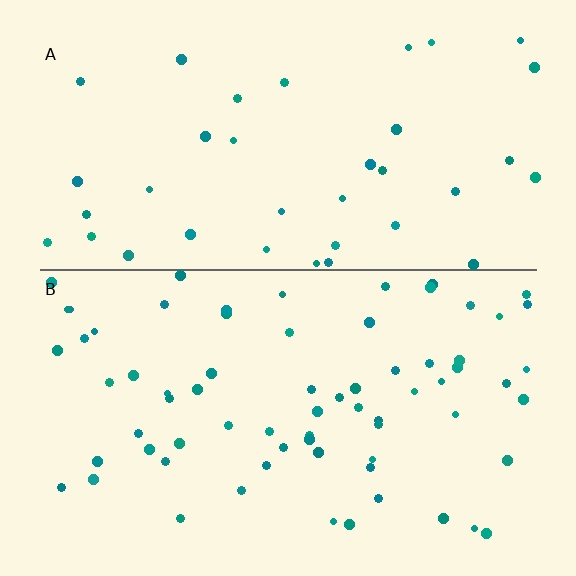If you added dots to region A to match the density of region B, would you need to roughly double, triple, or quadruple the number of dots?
Approximately double.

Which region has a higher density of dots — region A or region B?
B (the bottom).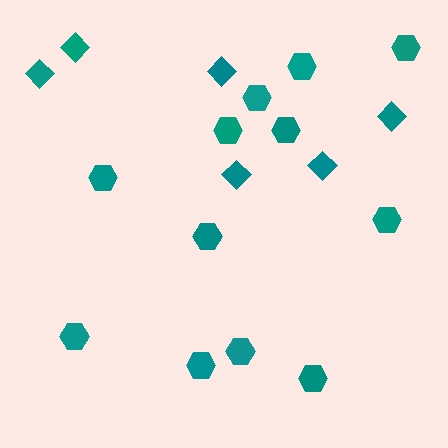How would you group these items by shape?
There are 2 groups: one group of diamonds (6) and one group of hexagons (12).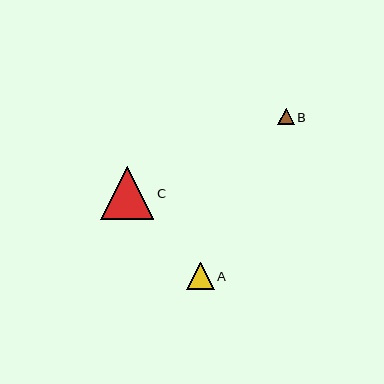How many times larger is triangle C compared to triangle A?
Triangle C is approximately 1.9 times the size of triangle A.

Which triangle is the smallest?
Triangle B is the smallest with a size of approximately 16 pixels.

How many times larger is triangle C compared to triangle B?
Triangle C is approximately 3.2 times the size of triangle B.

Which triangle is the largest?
Triangle C is the largest with a size of approximately 53 pixels.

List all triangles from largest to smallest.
From largest to smallest: C, A, B.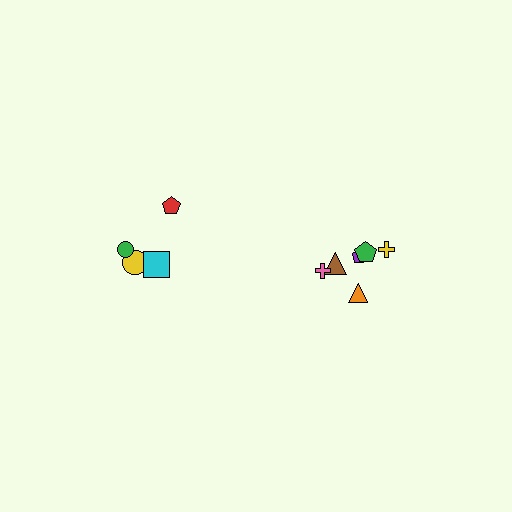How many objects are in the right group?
There are 6 objects.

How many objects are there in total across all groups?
There are 10 objects.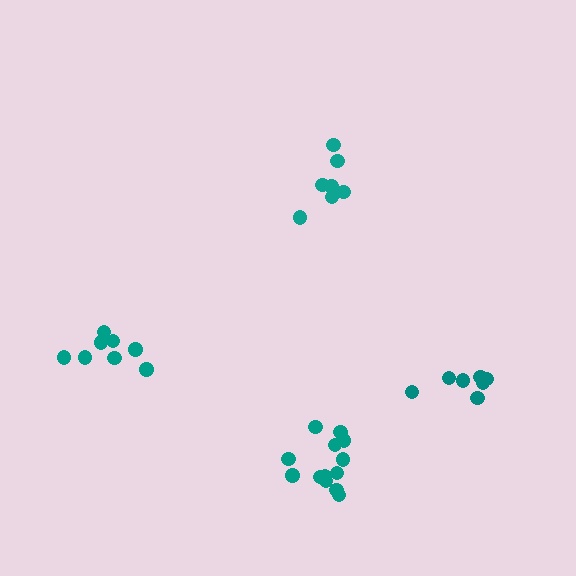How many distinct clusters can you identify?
There are 4 distinct clusters.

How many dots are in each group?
Group 1: 8 dots, Group 2: 7 dots, Group 3: 7 dots, Group 4: 13 dots (35 total).